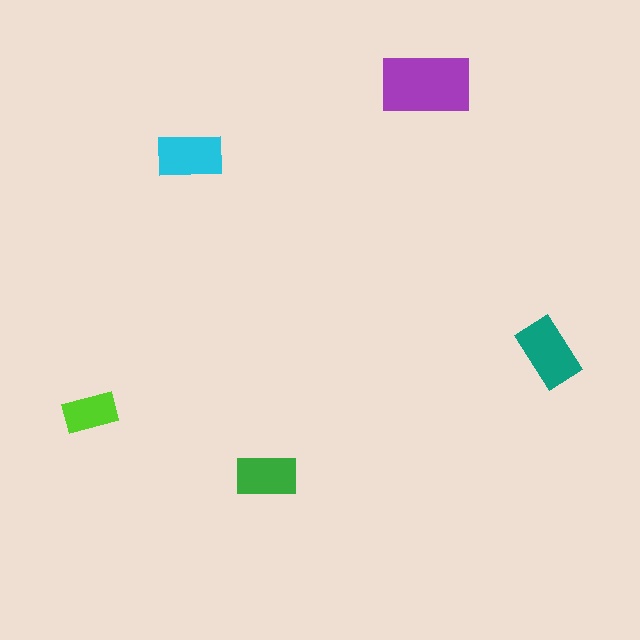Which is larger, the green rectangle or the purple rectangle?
The purple one.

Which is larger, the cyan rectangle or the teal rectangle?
The teal one.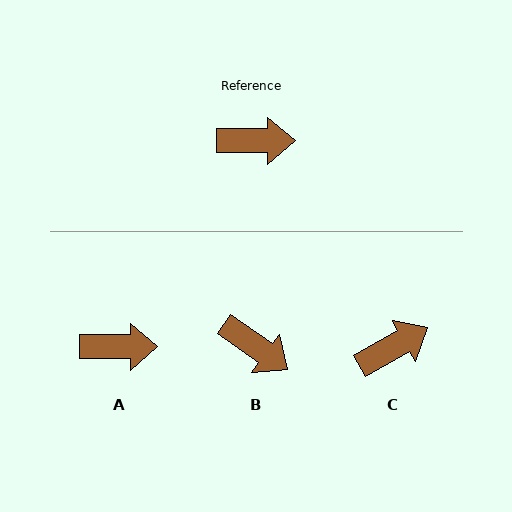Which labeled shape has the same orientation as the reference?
A.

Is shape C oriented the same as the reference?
No, it is off by about 30 degrees.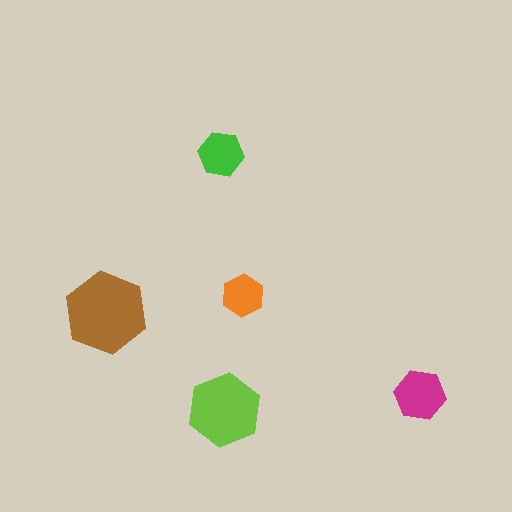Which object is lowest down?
The lime hexagon is bottommost.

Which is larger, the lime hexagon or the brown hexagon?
The brown one.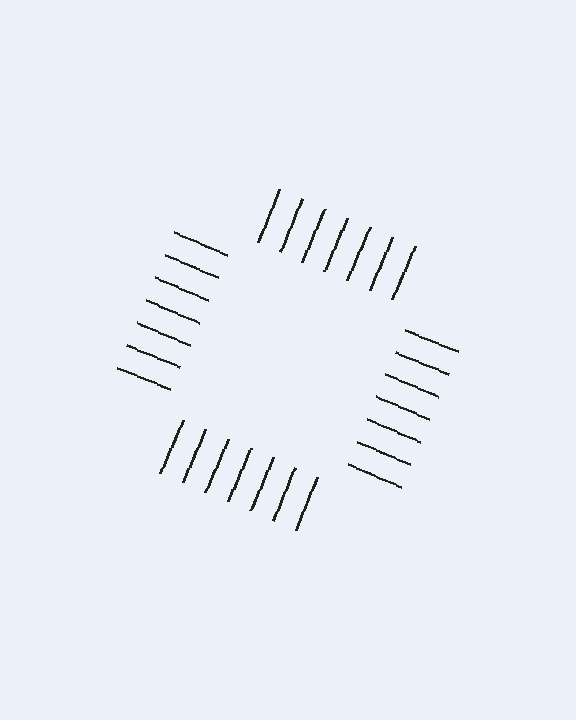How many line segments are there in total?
28 — 7 along each of the 4 edges.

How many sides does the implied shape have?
4 sides — the line-ends trace a square.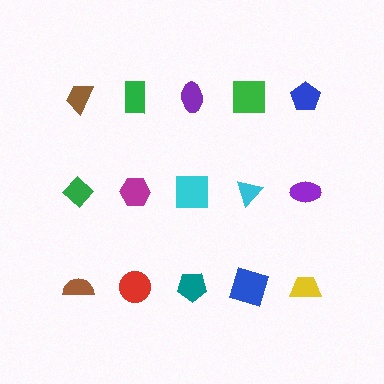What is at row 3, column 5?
A yellow trapezoid.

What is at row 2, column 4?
A cyan triangle.